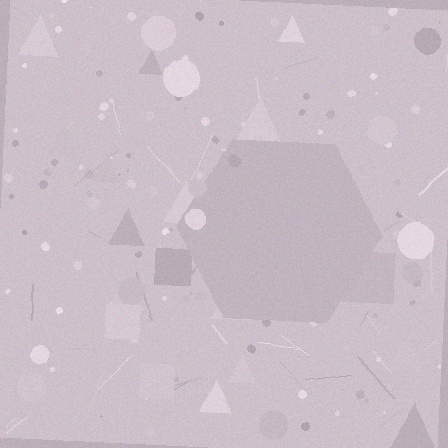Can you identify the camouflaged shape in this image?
The camouflaged shape is a hexagon.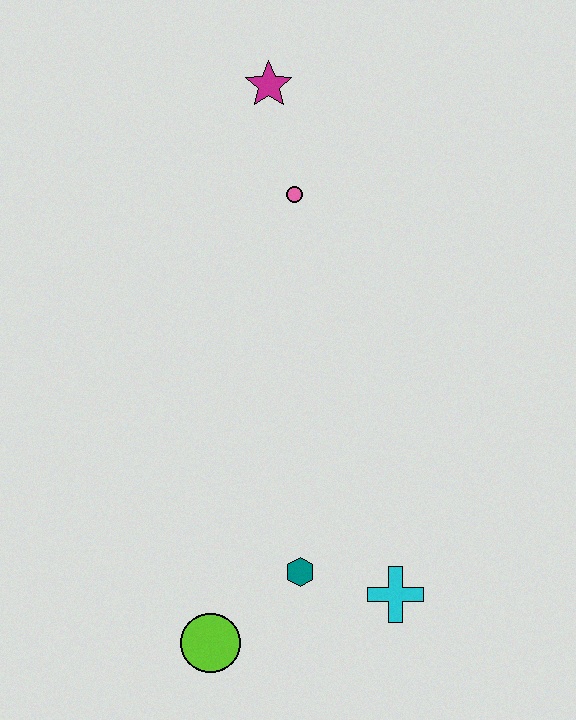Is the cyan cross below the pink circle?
Yes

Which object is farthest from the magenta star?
The lime circle is farthest from the magenta star.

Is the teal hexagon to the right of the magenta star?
Yes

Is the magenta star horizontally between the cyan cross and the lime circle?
Yes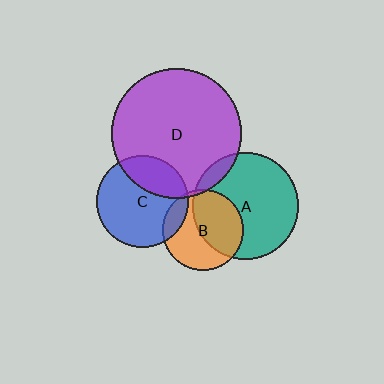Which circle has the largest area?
Circle D (purple).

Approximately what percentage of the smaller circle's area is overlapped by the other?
Approximately 30%.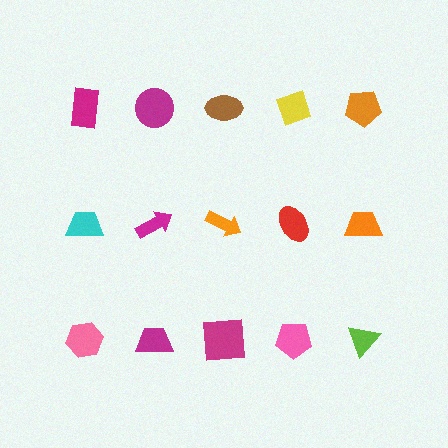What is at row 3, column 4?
A pink pentagon.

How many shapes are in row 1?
5 shapes.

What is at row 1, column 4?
A yellow diamond.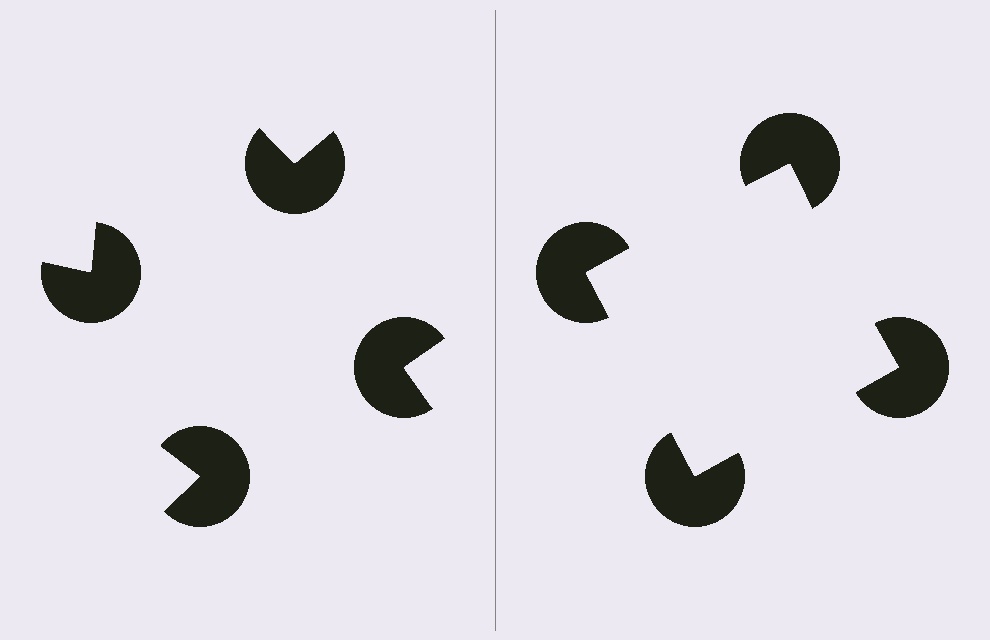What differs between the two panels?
The pac-man discs are positioned identically on both sides; only the wedge orientations differ. On the right they align to a square; on the left they are misaligned.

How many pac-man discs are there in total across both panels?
8 — 4 on each side.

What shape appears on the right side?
An illusory square.